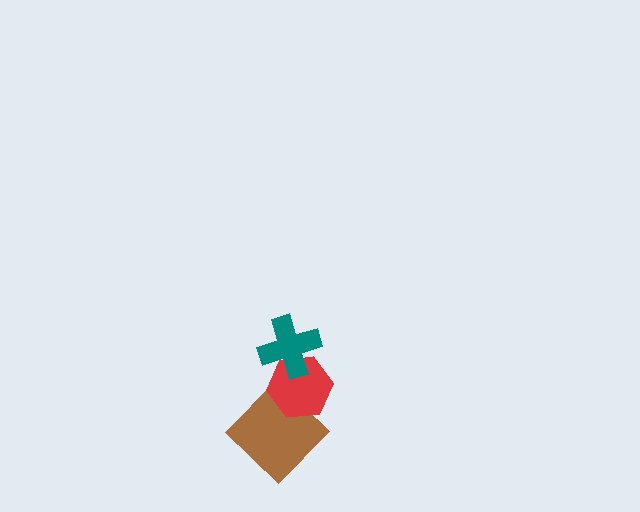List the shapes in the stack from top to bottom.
From top to bottom: the teal cross, the red hexagon, the brown diamond.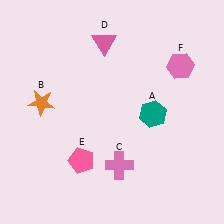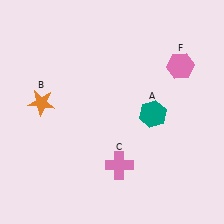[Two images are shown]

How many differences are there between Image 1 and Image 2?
There are 2 differences between the two images.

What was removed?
The pink pentagon (E), the pink triangle (D) were removed in Image 2.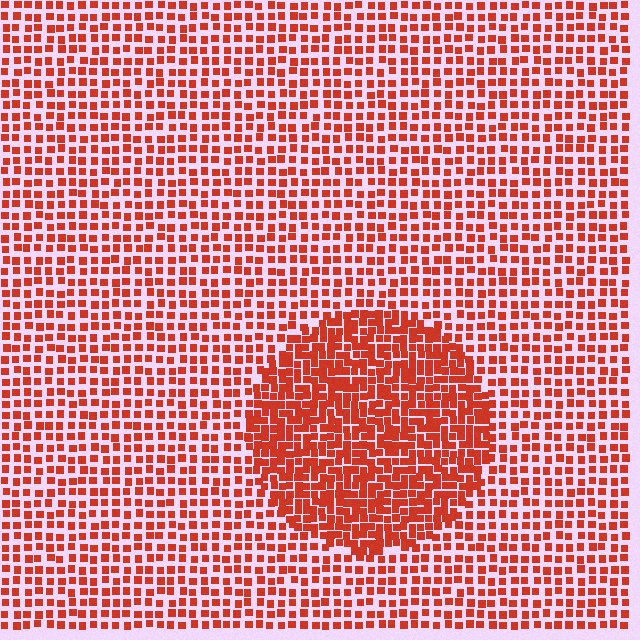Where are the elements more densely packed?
The elements are more densely packed inside the circle boundary.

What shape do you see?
I see a circle.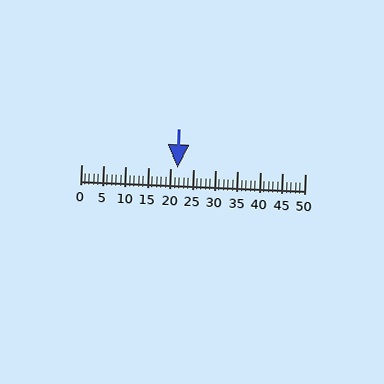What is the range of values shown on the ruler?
The ruler shows values from 0 to 50.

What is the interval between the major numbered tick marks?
The major tick marks are spaced 5 units apart.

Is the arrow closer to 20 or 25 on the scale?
The arrow is closer to 20.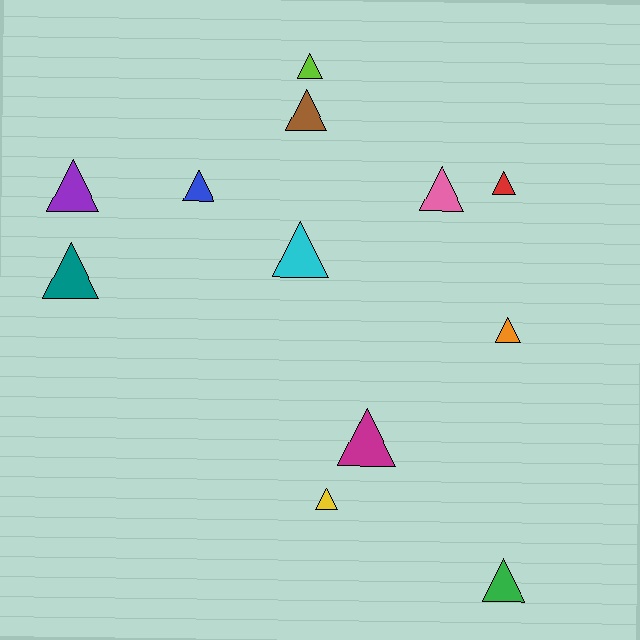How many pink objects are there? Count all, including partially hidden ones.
There is 1 pink object.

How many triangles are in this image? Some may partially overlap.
There are 12 triangles.